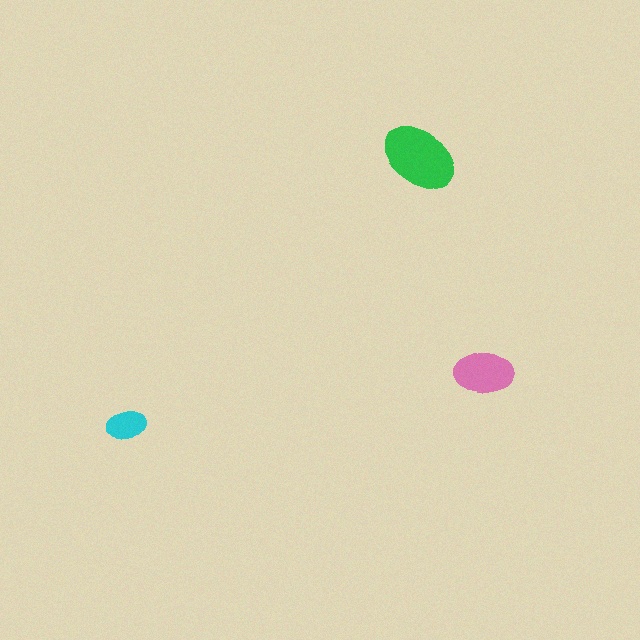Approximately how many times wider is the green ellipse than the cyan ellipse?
About 2 times wider.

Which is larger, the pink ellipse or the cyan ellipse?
The pink one.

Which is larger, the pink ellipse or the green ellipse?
The green one.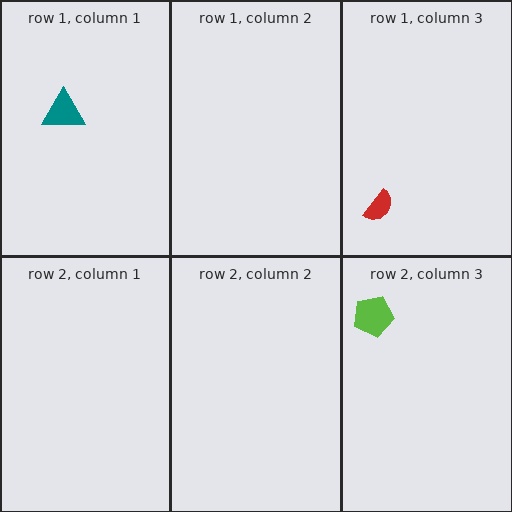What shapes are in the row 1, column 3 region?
The red semicircle.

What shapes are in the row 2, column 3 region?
The lime pentagon.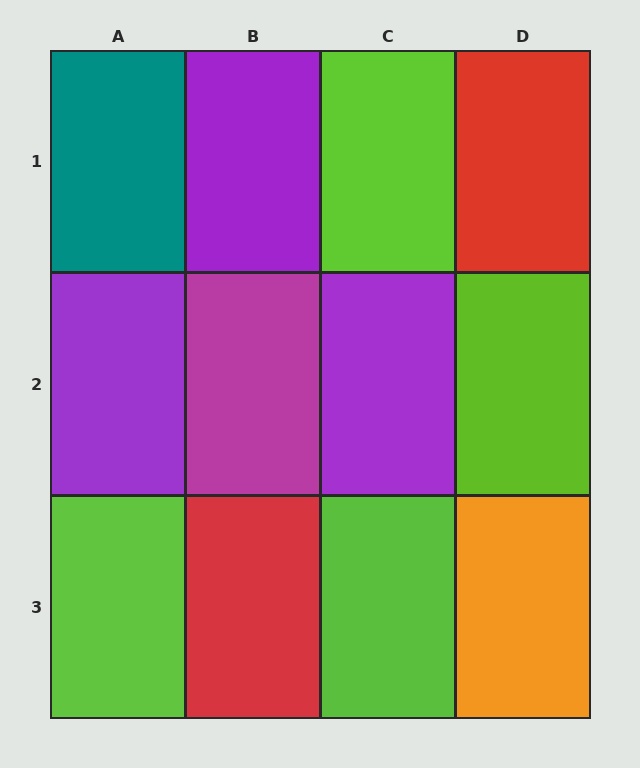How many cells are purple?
3 cells are purple.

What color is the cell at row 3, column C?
Lime.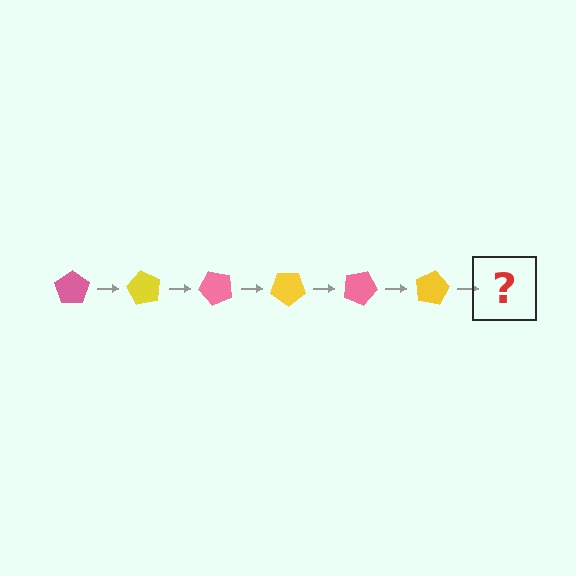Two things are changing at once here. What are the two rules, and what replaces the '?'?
The two rules are that it rotates 60 degrees each step and the color cycles through pink and yellow. The '?' should be a pink pentagon, rotated 360 degrees from the start.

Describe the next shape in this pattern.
It should be a pink pentagon, rotated 360 degrees from the start.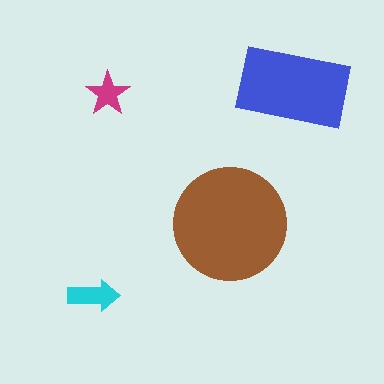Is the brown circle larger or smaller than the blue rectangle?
Larger.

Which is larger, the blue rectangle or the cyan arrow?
The blue rectangle.